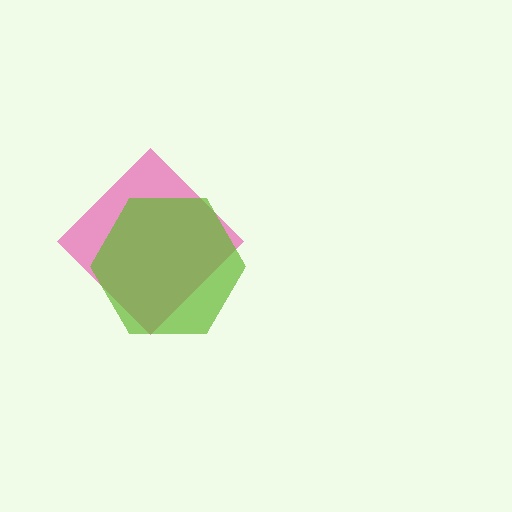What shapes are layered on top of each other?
The layered shapes are: a pink diamond, a lime hexagon.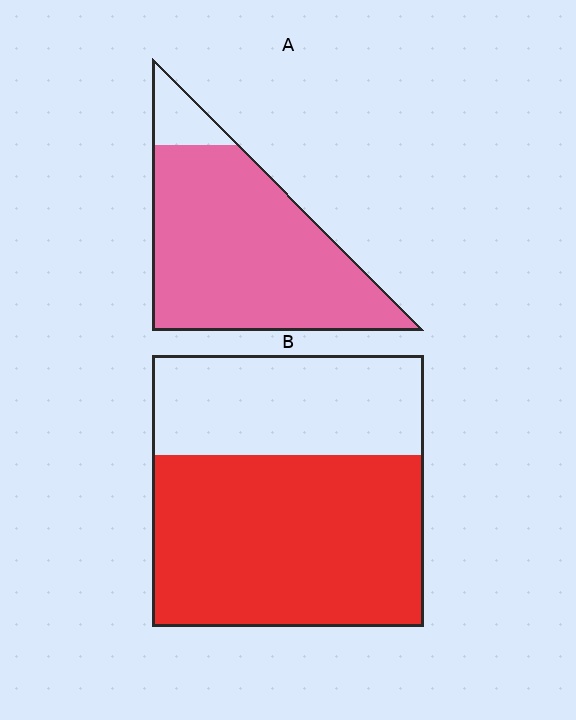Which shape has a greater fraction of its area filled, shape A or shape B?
Shape A.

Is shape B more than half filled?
Yes.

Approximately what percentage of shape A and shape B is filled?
A is approximately 90% and B is approximately 65%.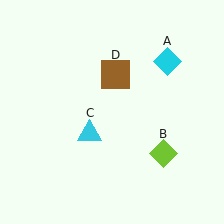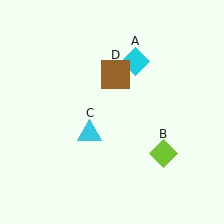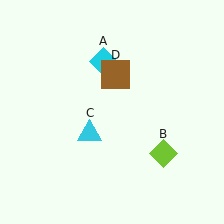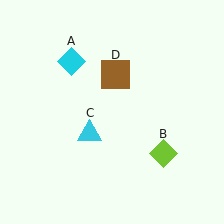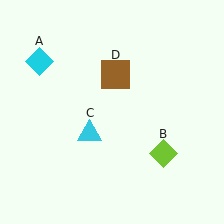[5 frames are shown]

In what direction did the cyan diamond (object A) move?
The cyan diamond (object A) moved left.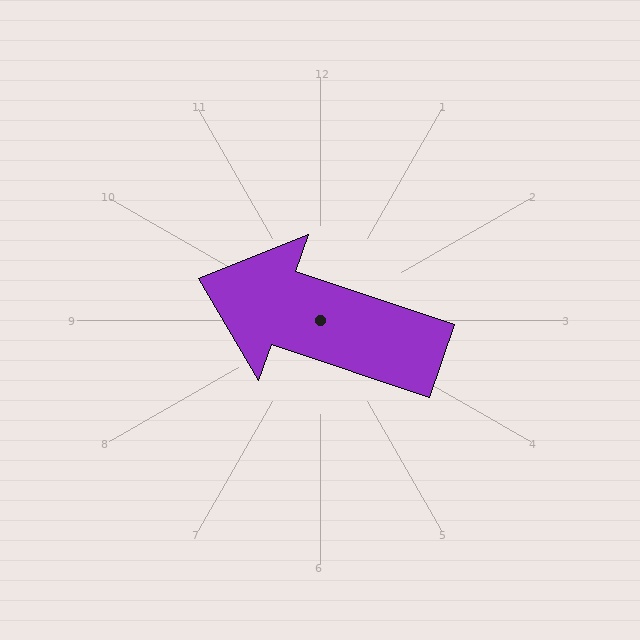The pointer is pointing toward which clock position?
Roughly 10 o'clock.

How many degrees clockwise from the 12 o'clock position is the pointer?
Approximately 289 degrees.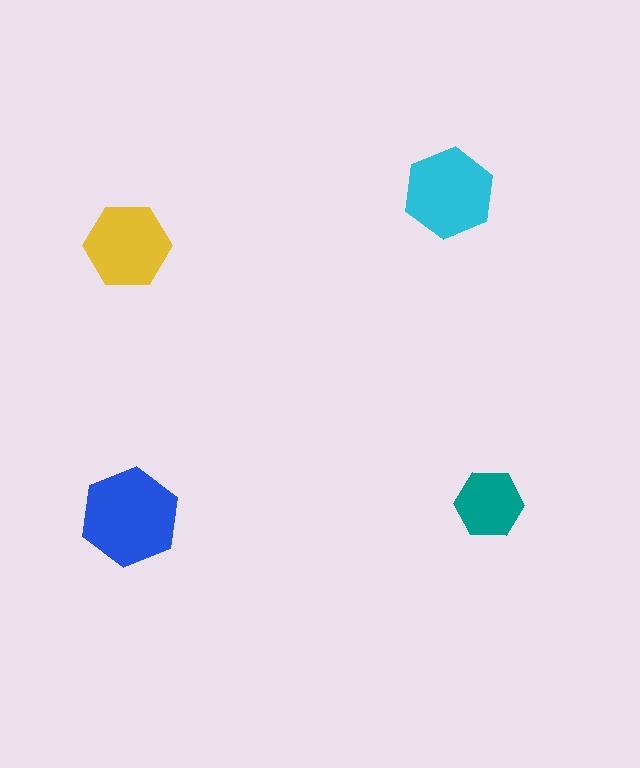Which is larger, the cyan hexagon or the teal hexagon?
The cyan one.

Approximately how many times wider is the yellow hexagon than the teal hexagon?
About 1.5 times wider.